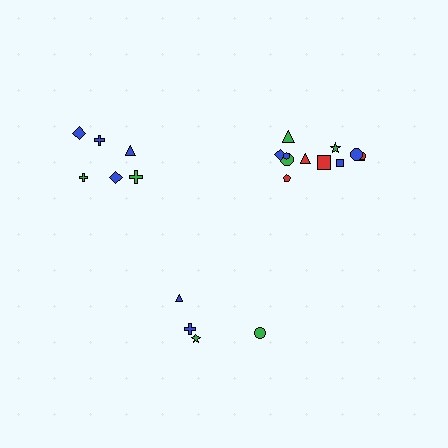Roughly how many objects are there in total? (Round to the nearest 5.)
Roughly 20 objects in total.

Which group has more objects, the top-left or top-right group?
The top-right group.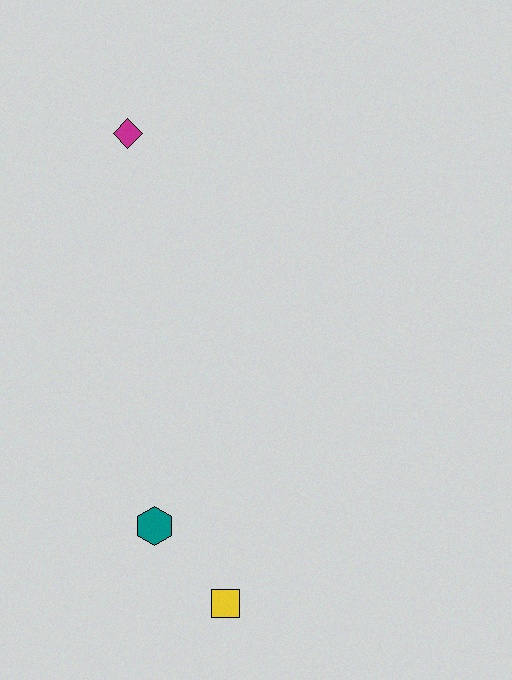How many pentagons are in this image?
There are no pentagons.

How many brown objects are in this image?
There are no brown objects.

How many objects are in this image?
There are 3 objects.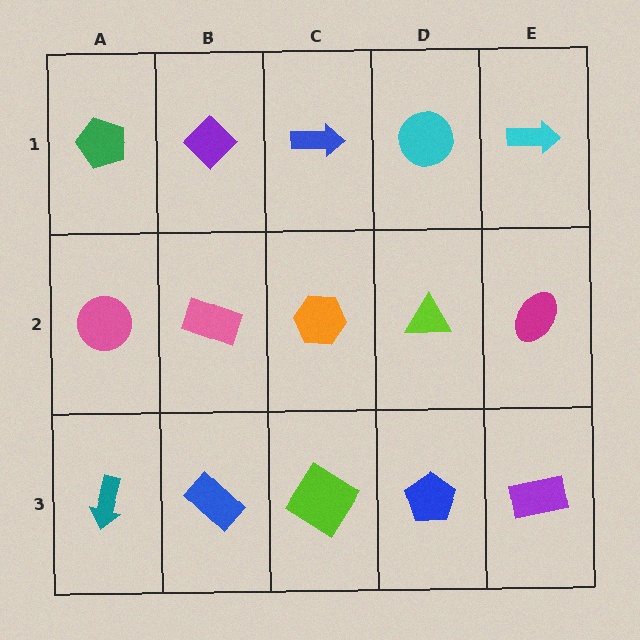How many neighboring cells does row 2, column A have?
3.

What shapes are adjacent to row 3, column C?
An orange hexagon (row 2, column C), a blue rectangle (row 3, column B), a blue pentagon (row 3, column D).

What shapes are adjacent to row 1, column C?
An orange hexagon (row 2, column C), a purple diamond (row 1, column B), a cyan circle (row 1, column D).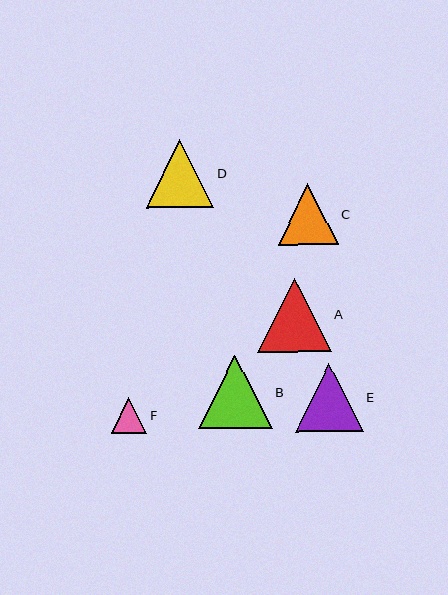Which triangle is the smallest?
Triangle F is the smallest with a size of approximately 36 pixels.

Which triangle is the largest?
Triangle A is the largest with a size of approximately 74 pixels.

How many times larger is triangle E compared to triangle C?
Triangle E is approximately 1.1 times the size of triangle C.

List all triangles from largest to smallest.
From largest to smallest: A, B, D, E, C, F.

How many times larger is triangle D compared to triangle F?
Triangle D is approximately 1.9 times the size of triangle F.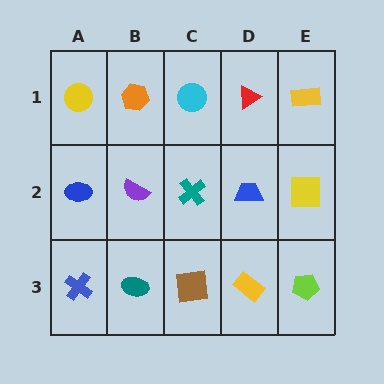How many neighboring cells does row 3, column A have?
2.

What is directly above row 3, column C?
A teal cross.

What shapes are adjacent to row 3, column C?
A teal cross (row 2, column C), a teal ellipse (row 3, column B), a yellow rectangle (row 3, column D).